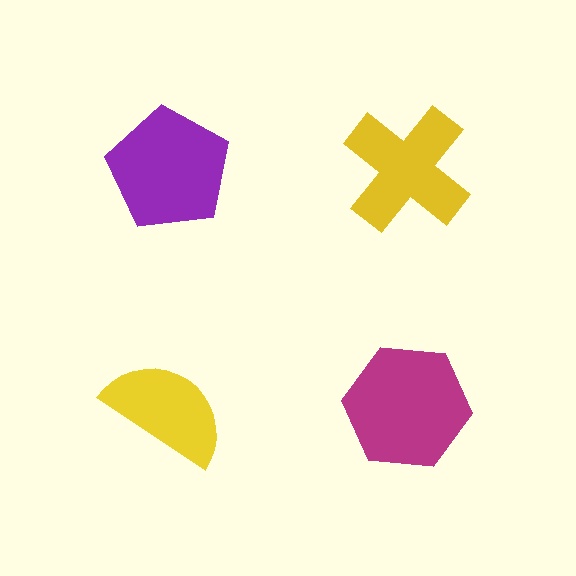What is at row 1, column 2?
A yellow cross.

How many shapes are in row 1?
2 shapes.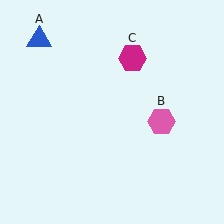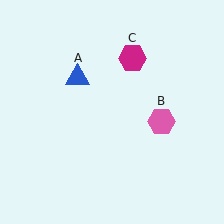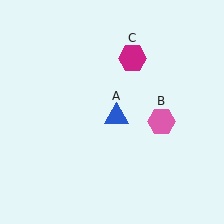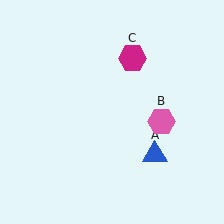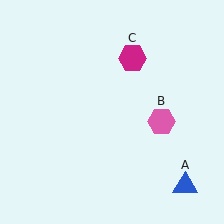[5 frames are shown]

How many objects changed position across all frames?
1 object changed position: blue triangle (object A).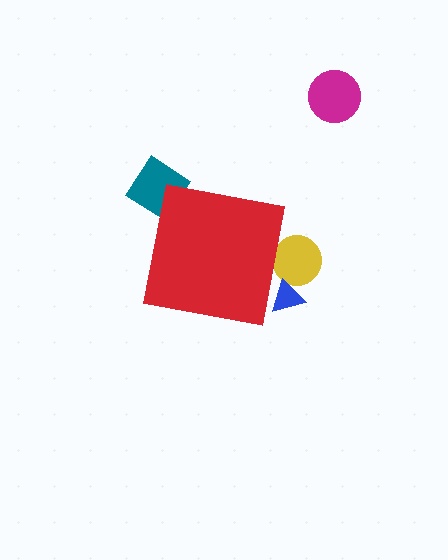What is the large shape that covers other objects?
A red square.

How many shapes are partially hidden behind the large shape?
3 shapes are partially hidden.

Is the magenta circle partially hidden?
No, the magenta circle is fully visible.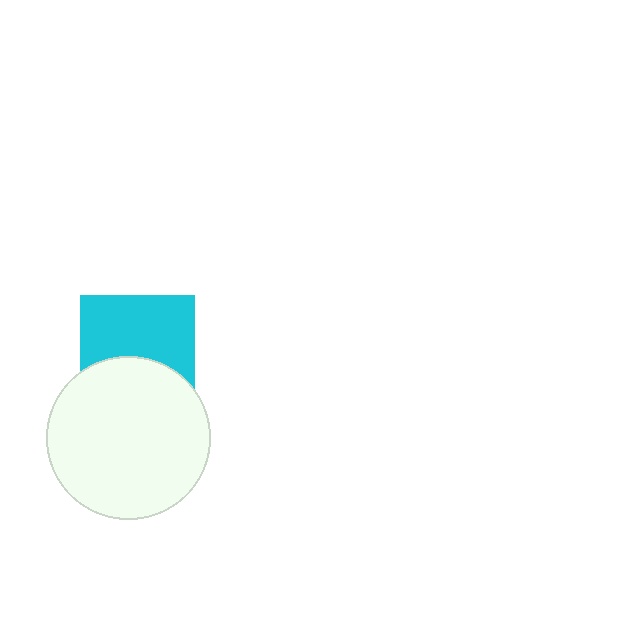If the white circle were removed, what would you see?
You would see the complete cyan square.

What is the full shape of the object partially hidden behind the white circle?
The partially hidden object is a cyan square.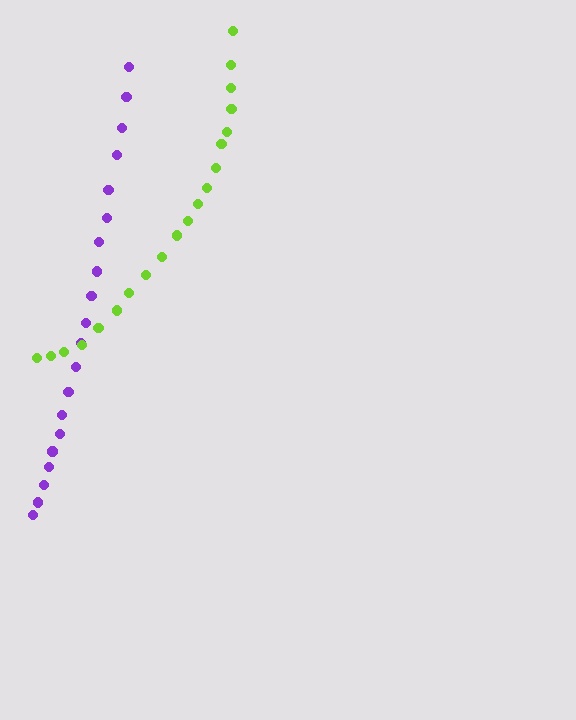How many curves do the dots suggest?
There are 2 distinct paths.